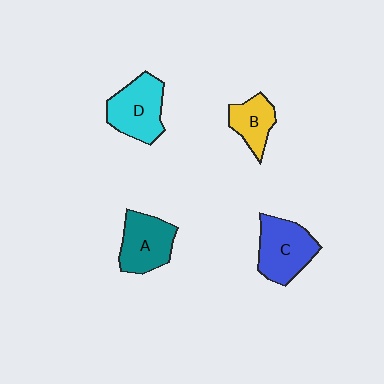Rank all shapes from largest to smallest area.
From largest to smallest: C (blue), D (cyan), A (teal), B (yellow).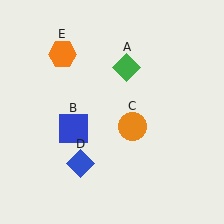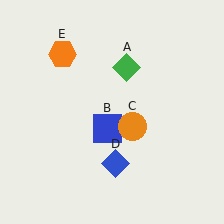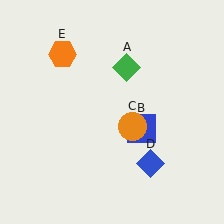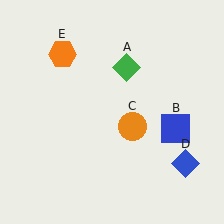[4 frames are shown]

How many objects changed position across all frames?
2 objects changed position: blue square (object B), blue diamond (object D).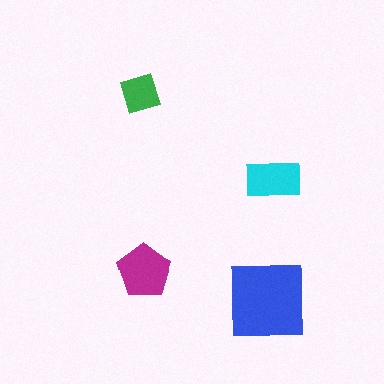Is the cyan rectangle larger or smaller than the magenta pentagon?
Smaller.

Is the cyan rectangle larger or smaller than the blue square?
Smaller.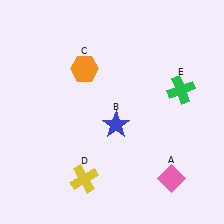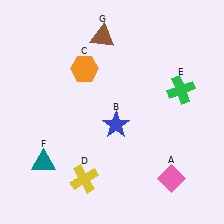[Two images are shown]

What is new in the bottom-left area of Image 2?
A teal triangle (F) was added in the bottom-left area of Image 2.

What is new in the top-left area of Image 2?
A brown triangle (G) was added in the top-left area of Image 2.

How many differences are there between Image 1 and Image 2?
There are 2 differences between the two images.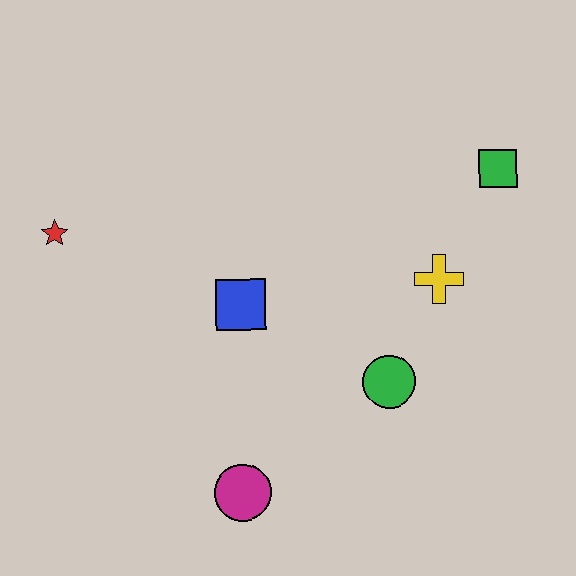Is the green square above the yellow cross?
Yes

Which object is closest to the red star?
The blue square is closest to the red star.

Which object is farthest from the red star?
The green square is farthest from the red star.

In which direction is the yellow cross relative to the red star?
The yellow cross is to the right of the red star.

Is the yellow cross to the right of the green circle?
Yes